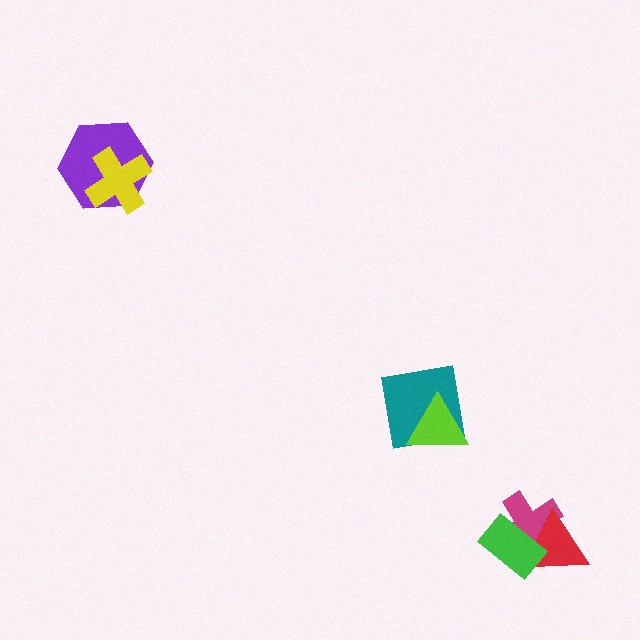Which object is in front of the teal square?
The lime triangle is in front of the teal square.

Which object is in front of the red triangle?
The green rectangle is in front of the red triangle.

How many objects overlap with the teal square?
1 object overlaps with the teal square.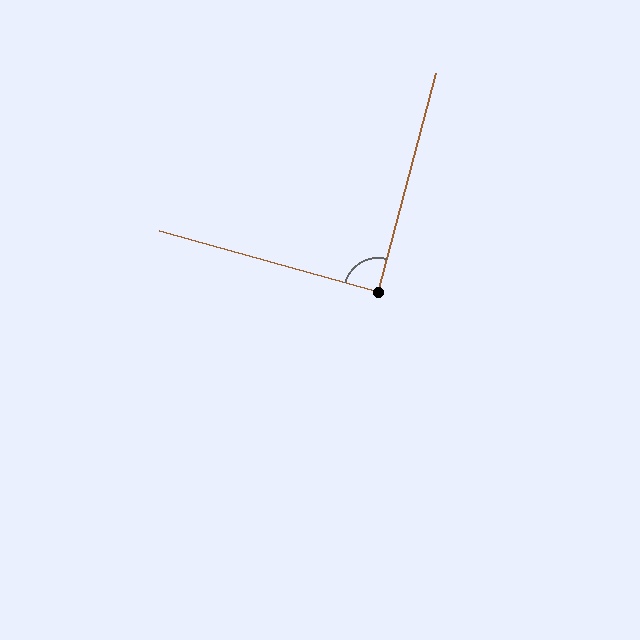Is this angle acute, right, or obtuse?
It is approximately a right angle.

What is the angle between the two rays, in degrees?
Approximately 89 degrees.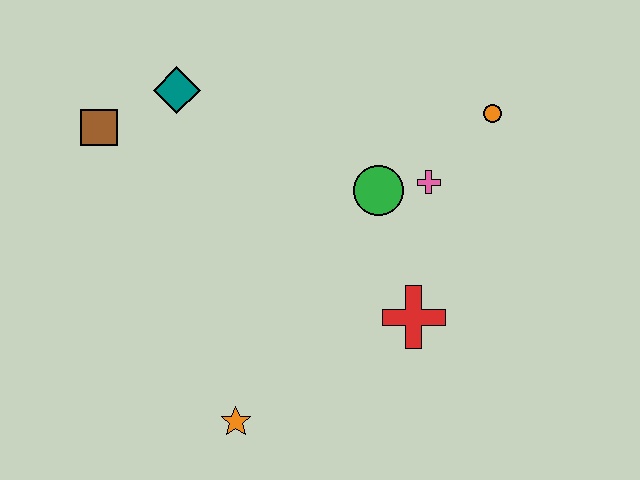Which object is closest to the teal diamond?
The brown square is closest to the teal diamond.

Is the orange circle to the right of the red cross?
Yes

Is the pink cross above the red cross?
Yes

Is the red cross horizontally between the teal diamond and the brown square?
No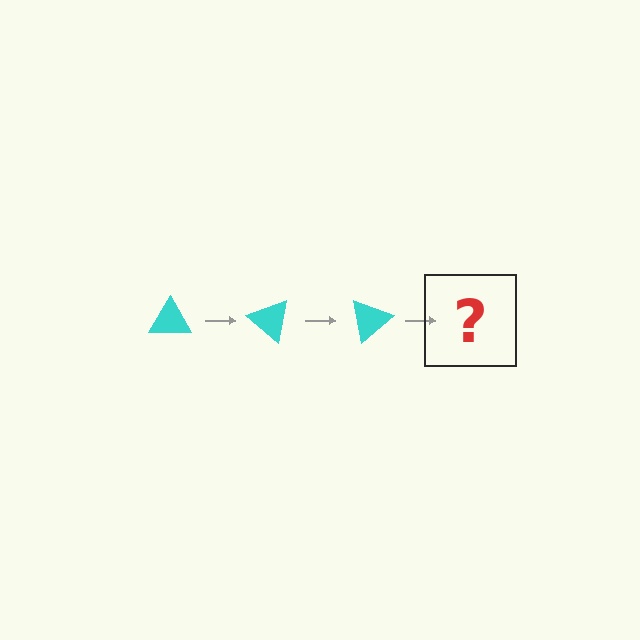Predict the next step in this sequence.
The next step is a cyan triangle rotated 120 degrees.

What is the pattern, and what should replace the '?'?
The pattern is that the triangle rotates 40 degrees each step. The '?' should be a cyan triangle rotated 120 degrees.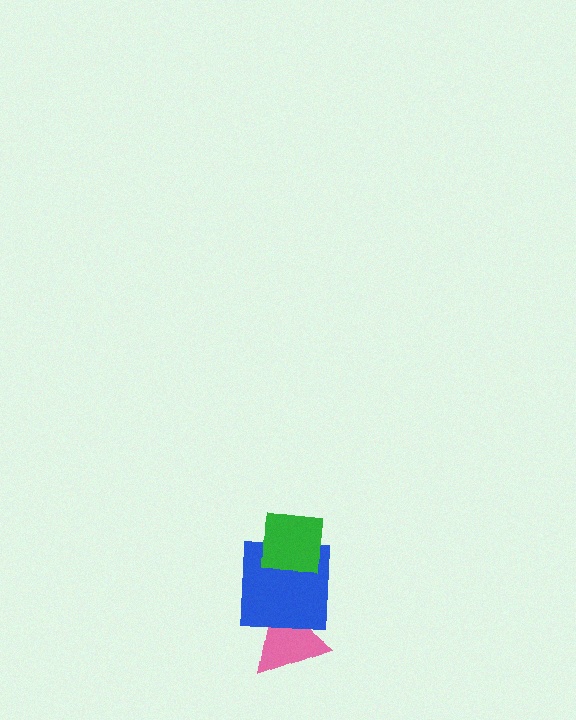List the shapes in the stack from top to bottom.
From top to bottom: the green square, the blue square, the pink triangle.